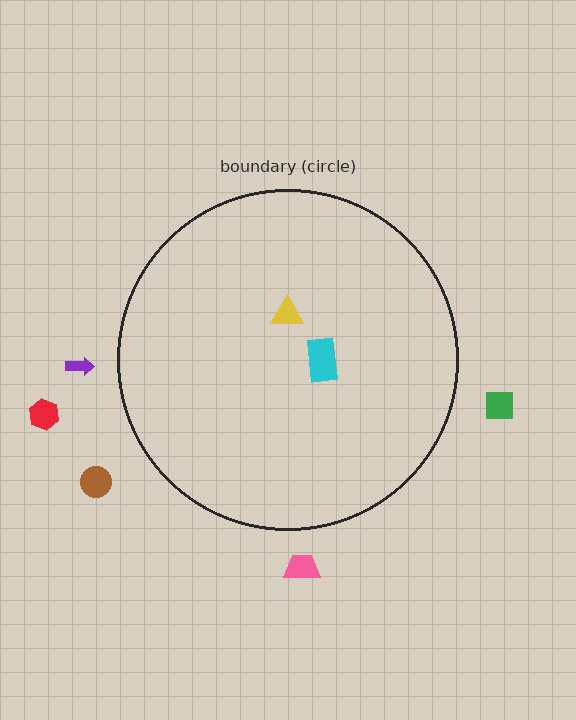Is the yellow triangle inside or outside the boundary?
Inside.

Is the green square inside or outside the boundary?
Outside.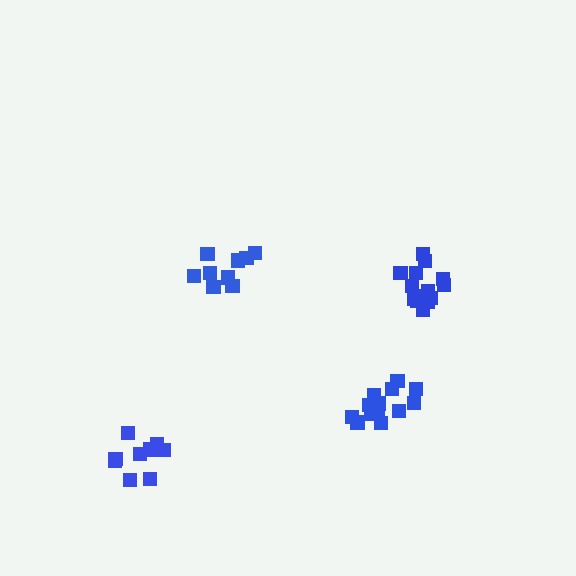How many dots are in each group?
Group 1: 14 dots, Group 2: 10 dots, Group 3: 9 dots, Group 4: 13 dots (46 total).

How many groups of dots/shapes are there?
There are 4 groups.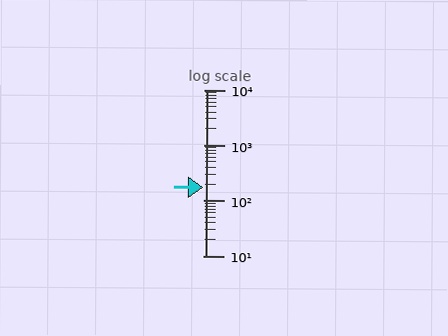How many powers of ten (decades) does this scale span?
The scale spans 3 decades, from 10 to 10000.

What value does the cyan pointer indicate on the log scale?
The pointer indicates approximately 170.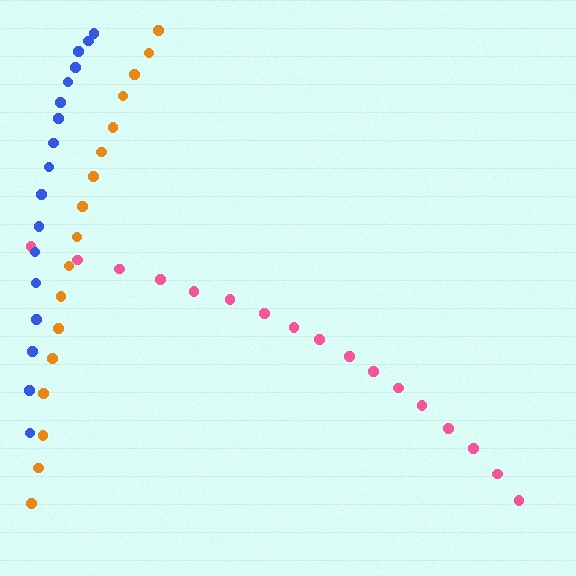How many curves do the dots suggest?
There are 3 distinct paths.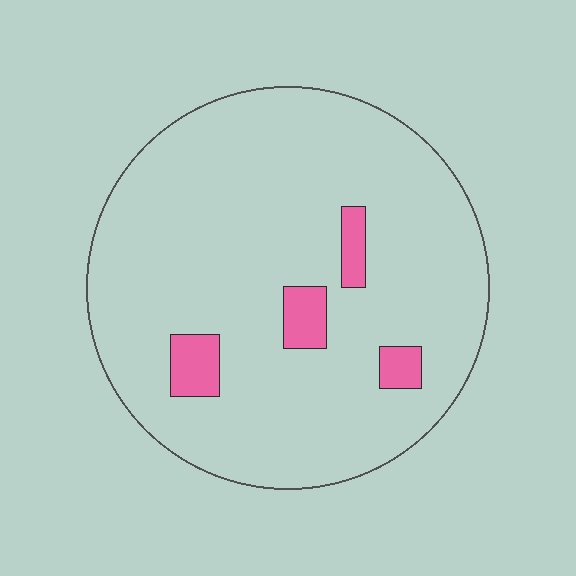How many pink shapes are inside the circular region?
4.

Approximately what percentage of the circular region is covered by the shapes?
Approximately 10%.